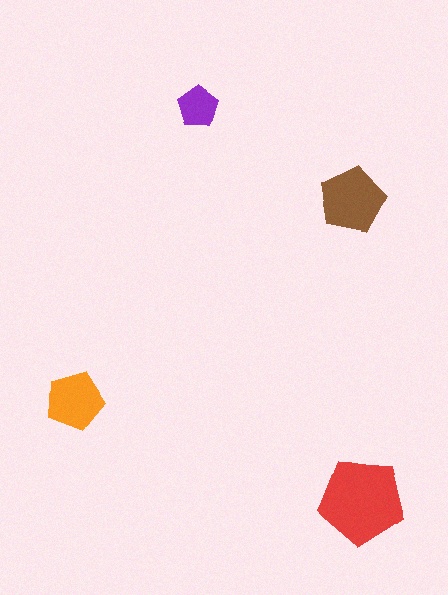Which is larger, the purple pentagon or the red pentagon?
The red one.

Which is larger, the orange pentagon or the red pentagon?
The red one.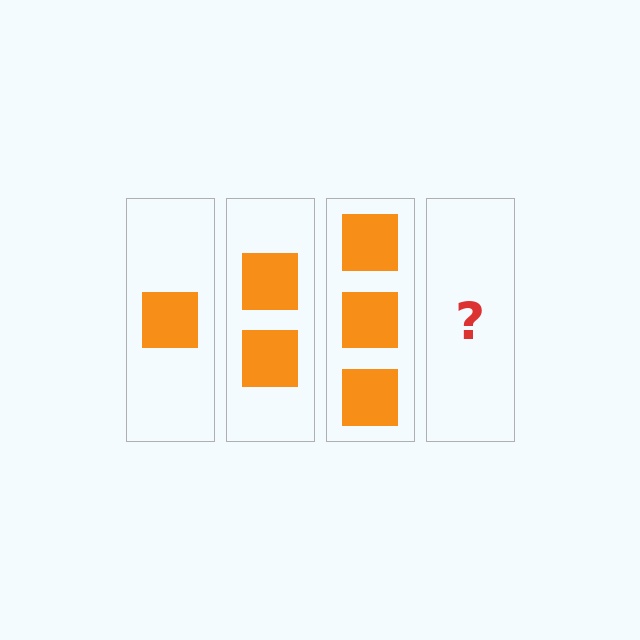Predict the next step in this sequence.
The next step is 4 squares.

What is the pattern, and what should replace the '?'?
The pattern is that each step adds one more square. The '?' should be 4 squares.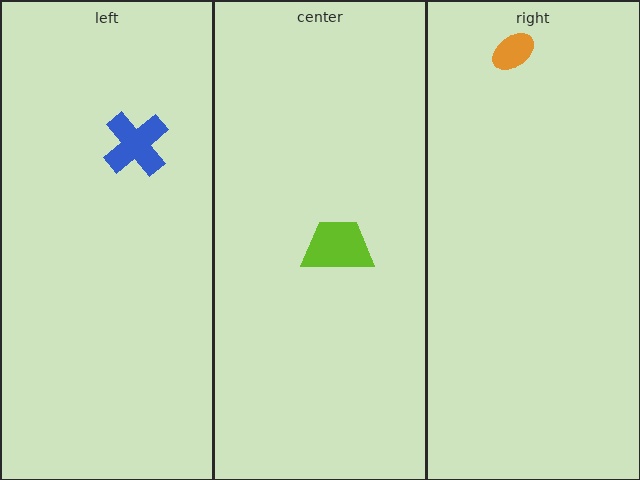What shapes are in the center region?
The lime trapezoid.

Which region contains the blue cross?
The left region.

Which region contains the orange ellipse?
The right region.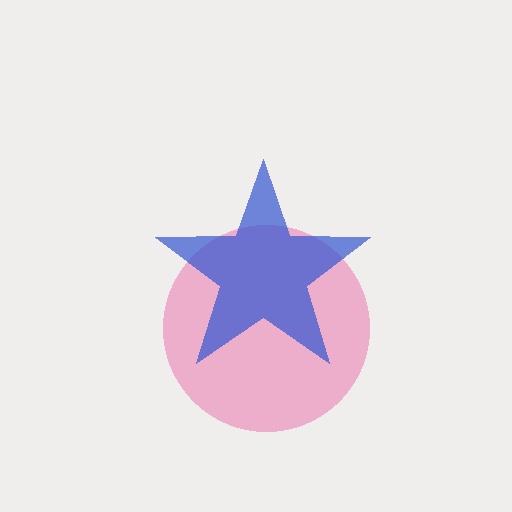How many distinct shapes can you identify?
There are 2 distinct shapes: a pink circle, a blue star.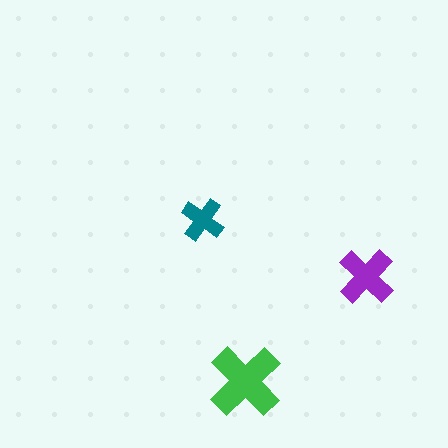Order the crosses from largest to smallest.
the green one, the purple one, the teal one.